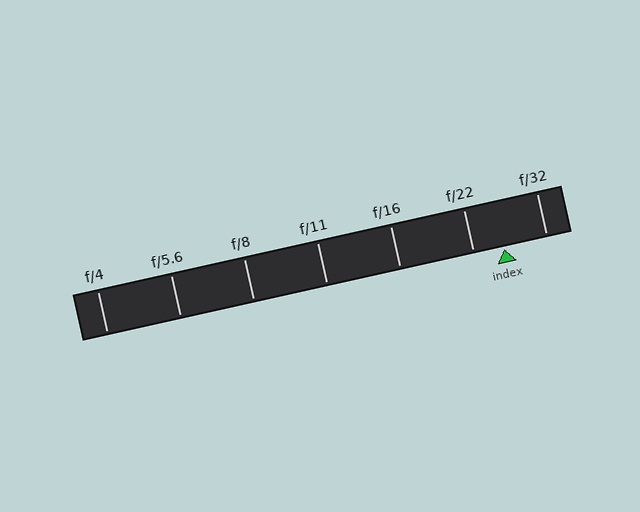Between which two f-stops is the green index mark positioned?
The index mark is between f/22 and f/32.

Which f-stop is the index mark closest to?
The index mark is closest to f/22.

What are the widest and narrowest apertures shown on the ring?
The widest aperture shown is f/4 and the narrowest is f/32.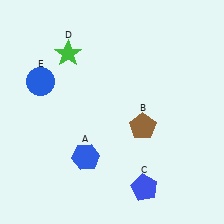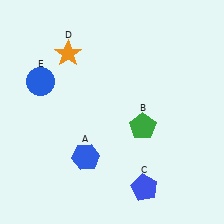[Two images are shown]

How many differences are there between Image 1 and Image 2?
There are 2 differences between the two images.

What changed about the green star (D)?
In Image 1, D is green. In Image 2, it changed to orange.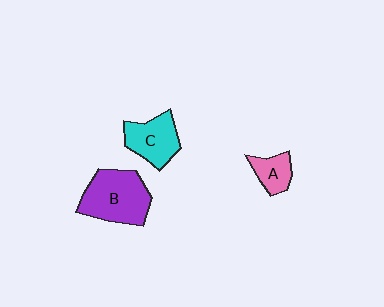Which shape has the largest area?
Shape B (purple).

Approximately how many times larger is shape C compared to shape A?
Approximately 1.7 times.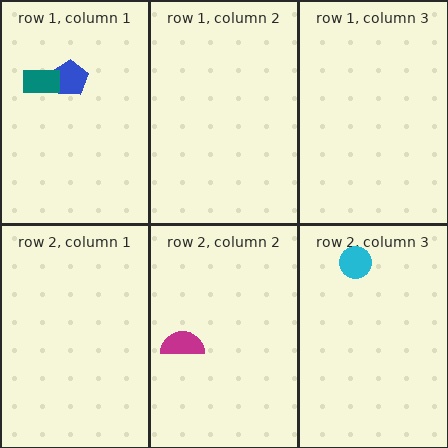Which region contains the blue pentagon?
The row 1, column 1 region.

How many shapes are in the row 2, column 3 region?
1.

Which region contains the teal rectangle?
The row 1, column 1 region.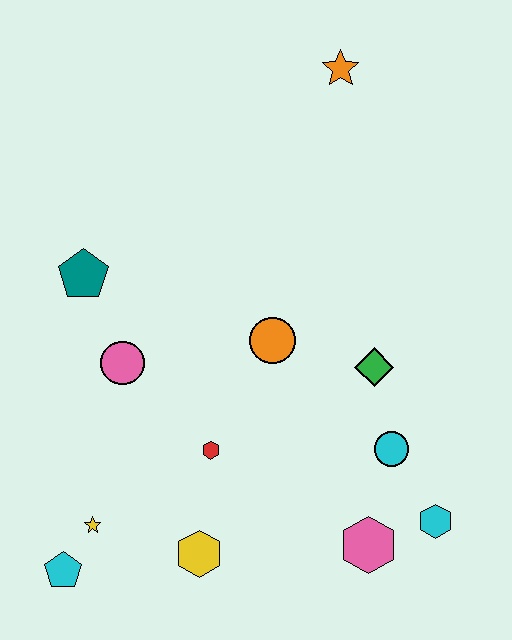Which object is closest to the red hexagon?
The yellow hexagon is closest to the red hexagon.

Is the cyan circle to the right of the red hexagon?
Yes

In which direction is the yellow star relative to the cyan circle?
The yellow star is to the left of the cyan circle.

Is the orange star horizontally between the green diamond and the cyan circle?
No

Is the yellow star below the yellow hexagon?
No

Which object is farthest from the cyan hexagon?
The orange star is farthest from the cyan hexagon.